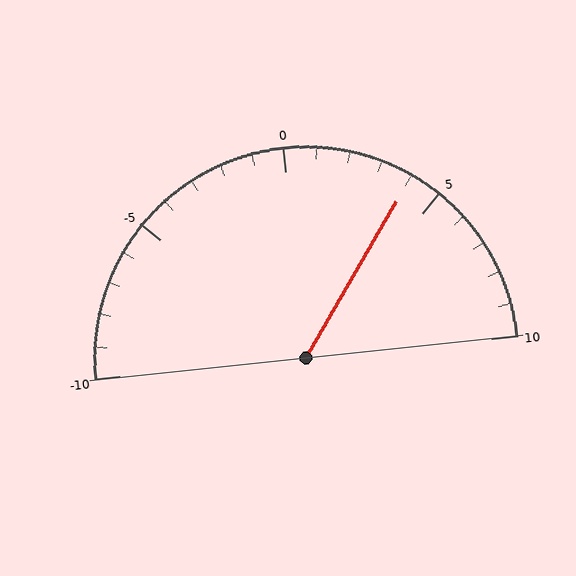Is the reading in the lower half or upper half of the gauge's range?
The reading is in the upper half of the range (-10 to 10).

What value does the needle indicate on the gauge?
The needle indicates approximately 4.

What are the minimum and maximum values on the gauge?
The gauge ranges from -10 to 10.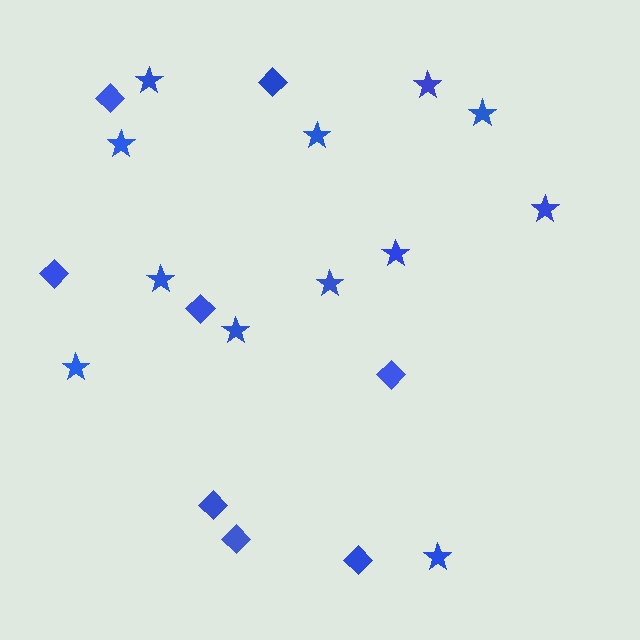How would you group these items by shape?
There are 2 groups: one group of diamonds (8) and one group of stars (12).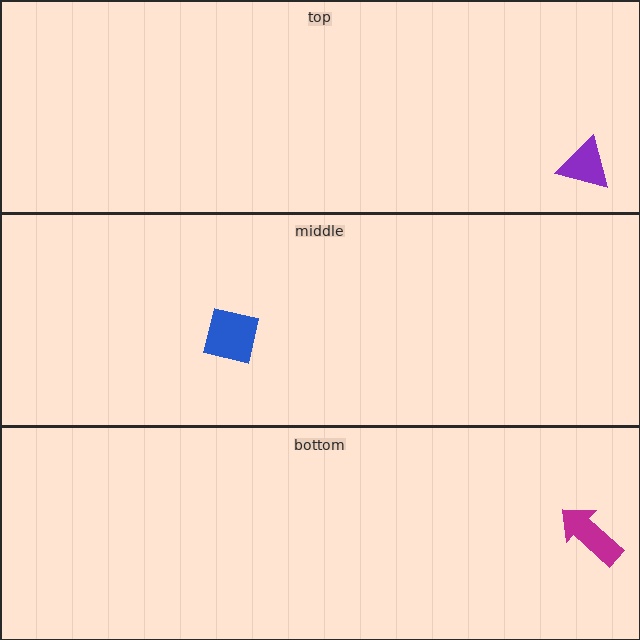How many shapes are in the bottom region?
1.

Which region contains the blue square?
The middle region.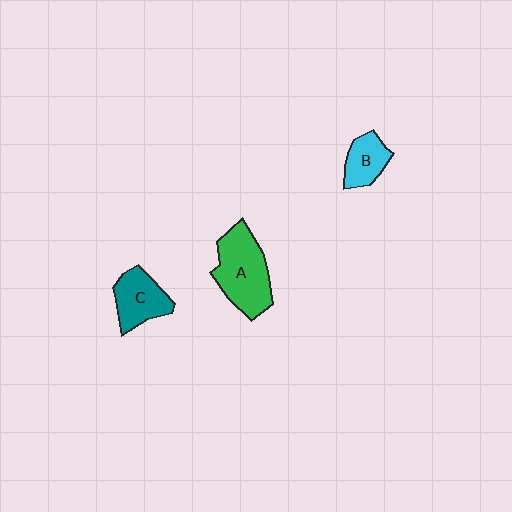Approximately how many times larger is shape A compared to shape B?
Approximately 2.0 times.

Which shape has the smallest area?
Shape B (cyan).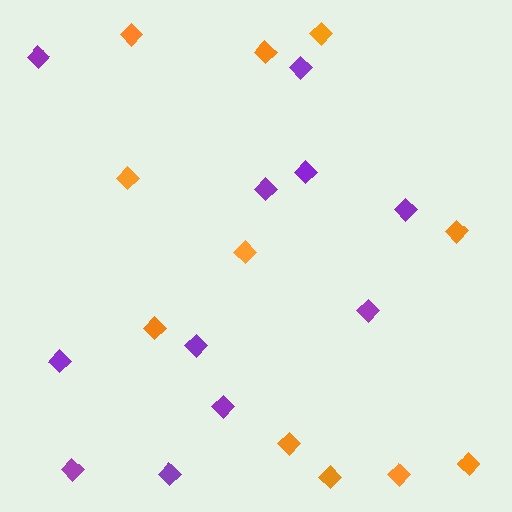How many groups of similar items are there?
There are 2 groups: one group of orange diamonds (11) and one group of purple diamonds (11).